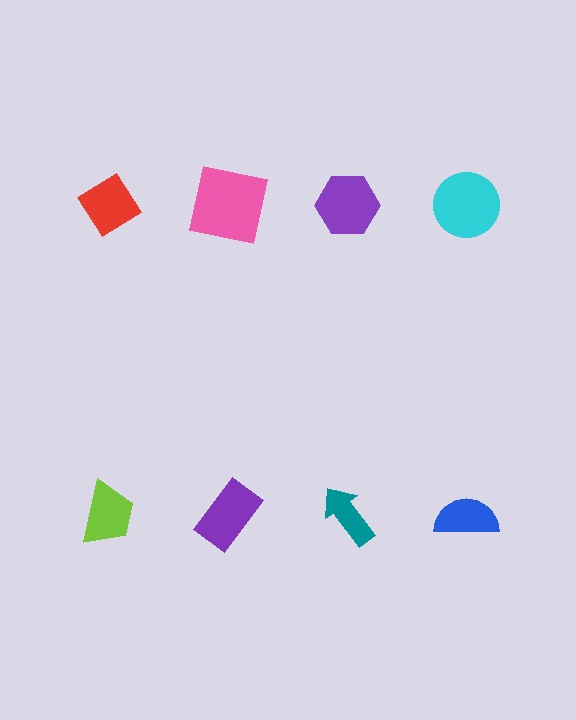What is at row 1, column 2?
A pink square.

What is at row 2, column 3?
A teal arrow.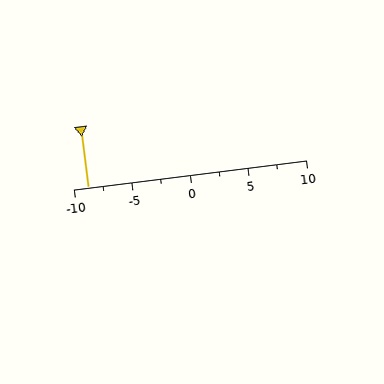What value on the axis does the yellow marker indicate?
The marker indicates approximately -8.8.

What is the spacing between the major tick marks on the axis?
The major ticks are spaced 5 apart.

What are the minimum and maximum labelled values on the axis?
The axis runs from -10 to 10.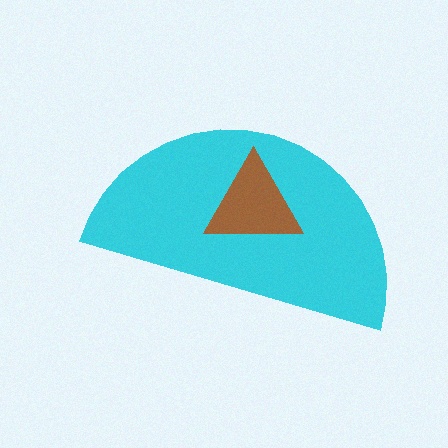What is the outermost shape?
The cyan semicircle.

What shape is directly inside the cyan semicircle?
The brown triangle.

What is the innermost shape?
The brown triangle.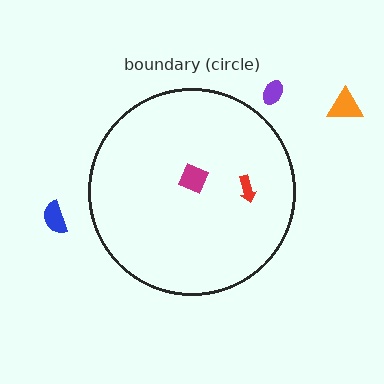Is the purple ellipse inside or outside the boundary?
Outside.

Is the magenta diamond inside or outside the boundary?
Inside.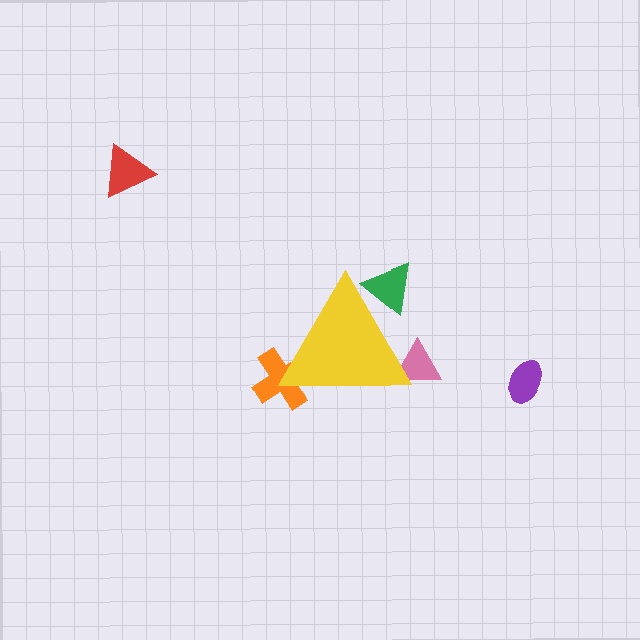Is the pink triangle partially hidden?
Yes, the pink triangle is partially hidden behind the yellow triangle.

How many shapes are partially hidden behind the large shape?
3 shapes are partially hidden.